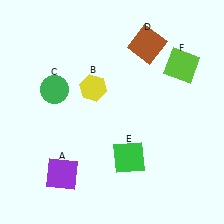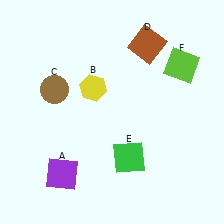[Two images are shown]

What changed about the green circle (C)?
In Image 1, C is green. In Image 2, it changed to brown.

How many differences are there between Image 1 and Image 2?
There is 1 difference between the two images.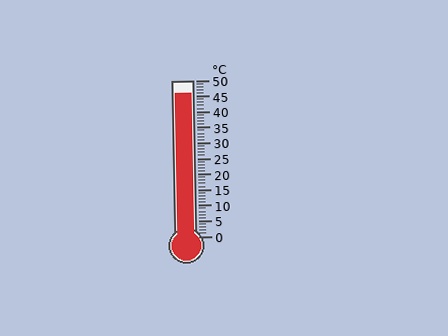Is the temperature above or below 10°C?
The temperature is above 10°C.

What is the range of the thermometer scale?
The thermometer scale ranges from 0°C to 50°C.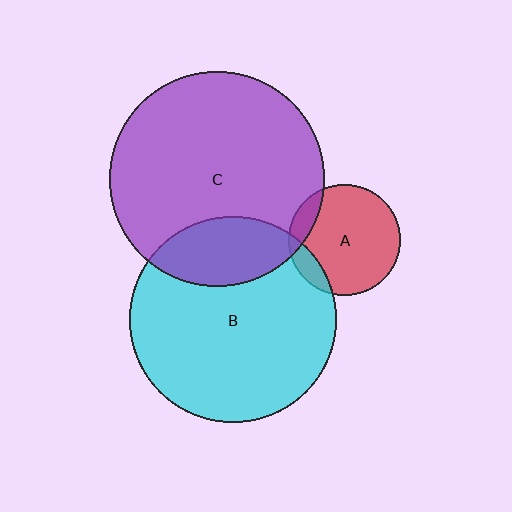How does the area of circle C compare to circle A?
Approximately 3.7 times.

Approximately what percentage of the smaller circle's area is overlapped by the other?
Approximately 10%.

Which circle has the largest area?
Circle C (purple).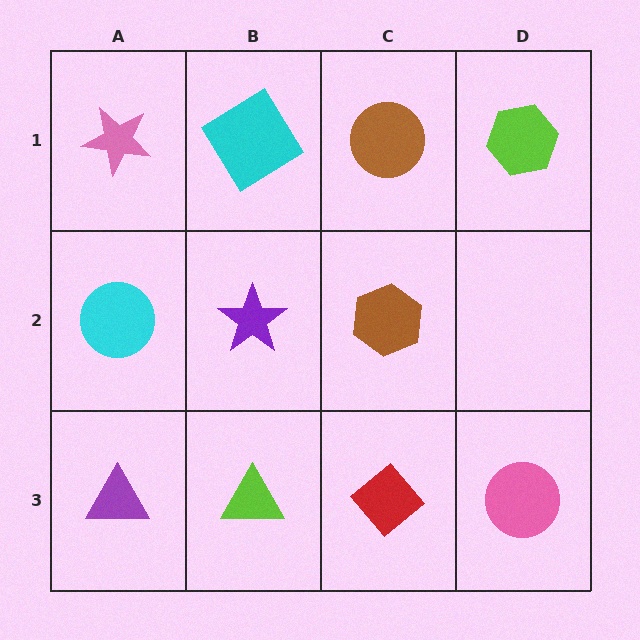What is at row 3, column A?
A purple triangle.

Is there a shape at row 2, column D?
No, that cell is empty.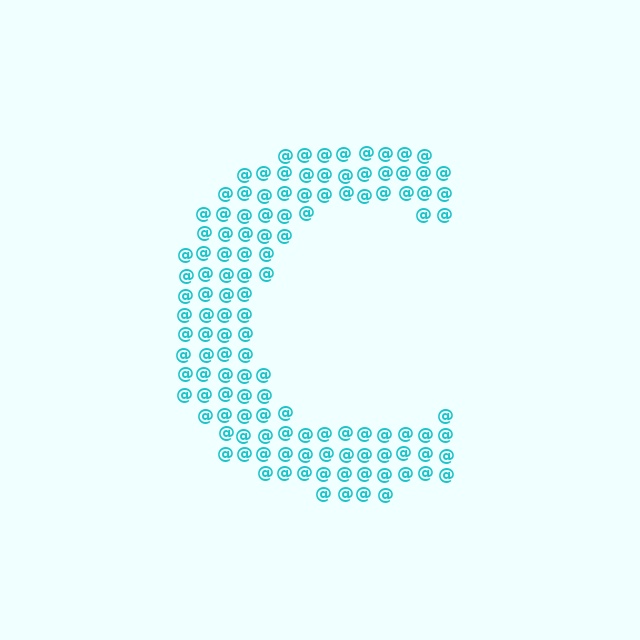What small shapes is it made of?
It is made of small at signs.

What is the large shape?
The large shape is the letter C.